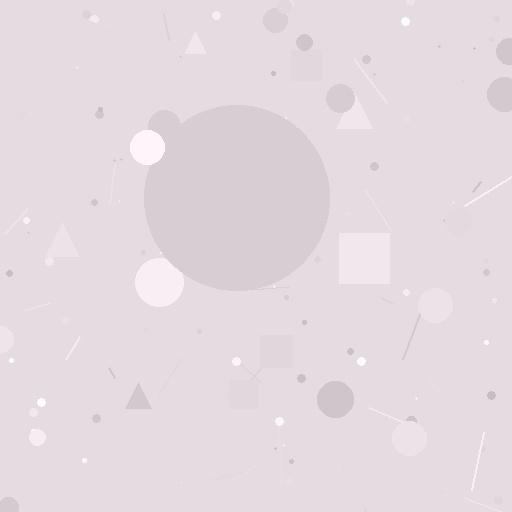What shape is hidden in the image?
A circle is hidden in the image.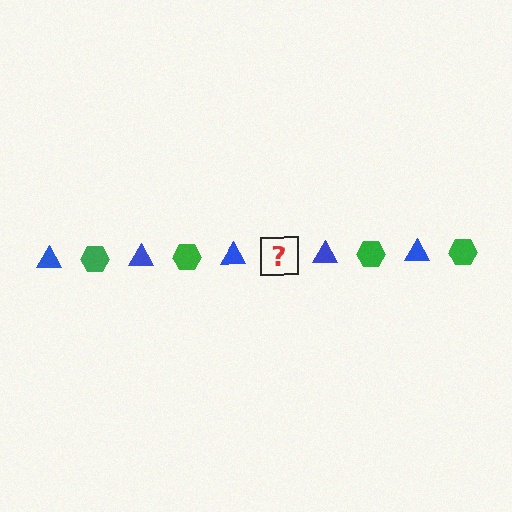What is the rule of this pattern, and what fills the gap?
The rule is that the pattern alternates between blue triangle and green hexagon. The gap should be filled with a green hexagon.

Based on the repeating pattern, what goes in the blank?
The blank should be a green hexagon.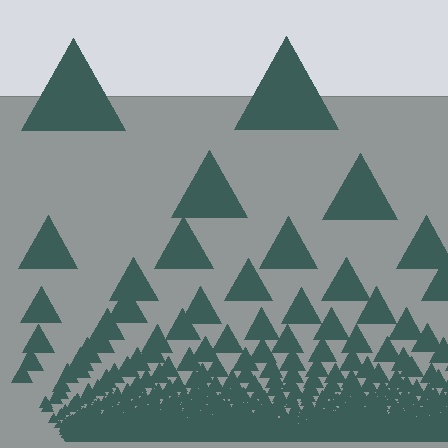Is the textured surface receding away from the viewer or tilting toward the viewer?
The surface appears to tilt toward the viewer. Texture elements get larger and sparser toward the top.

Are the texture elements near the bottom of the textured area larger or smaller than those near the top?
Smaller. The gradient is inverted — elements near the bottom are smaller and denser.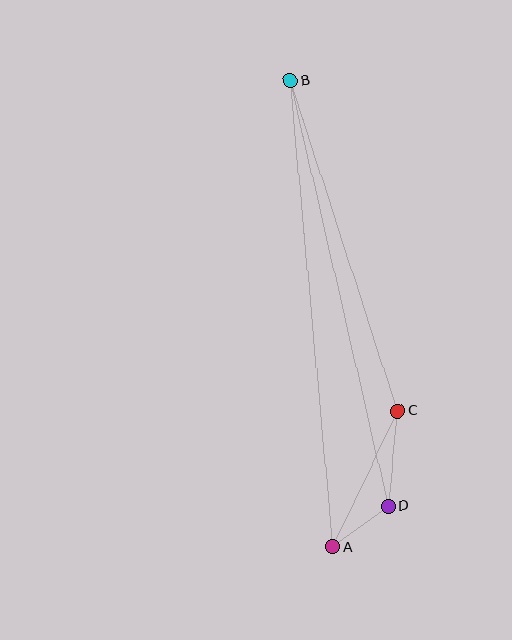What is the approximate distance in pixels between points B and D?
The distance between B and D is approximately 437 pixels.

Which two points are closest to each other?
Points A and D are closest to each other.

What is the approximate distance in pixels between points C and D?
The distance between C and D is approximately 96 pixels.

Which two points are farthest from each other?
Points A and B are farthest from each other.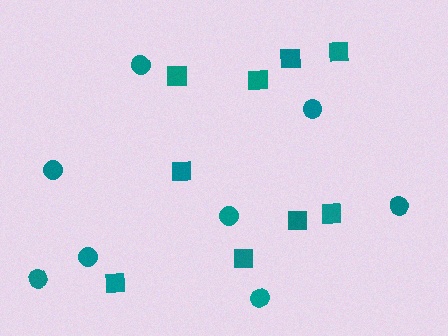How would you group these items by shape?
There are 2 groups: one group of circles (8) and one group of squares (9).